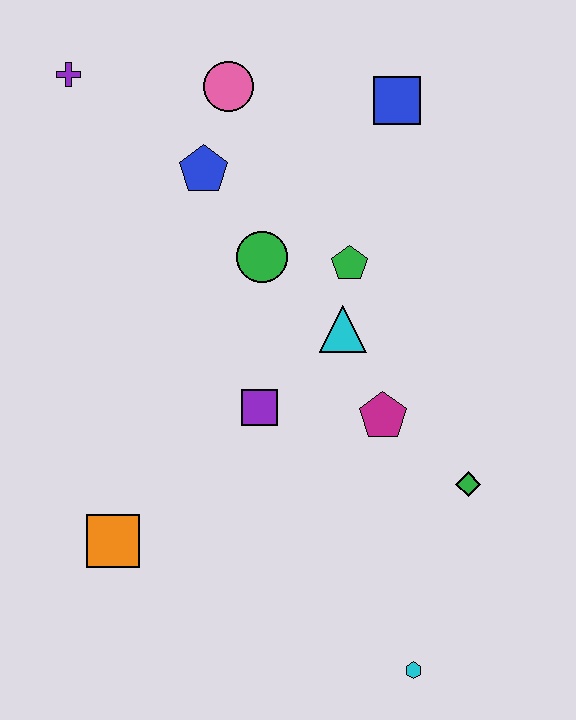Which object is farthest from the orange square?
The blue square is farthest from the orange square.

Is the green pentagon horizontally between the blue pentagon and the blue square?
Yes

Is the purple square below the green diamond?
No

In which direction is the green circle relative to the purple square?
The green circle is above the purple square.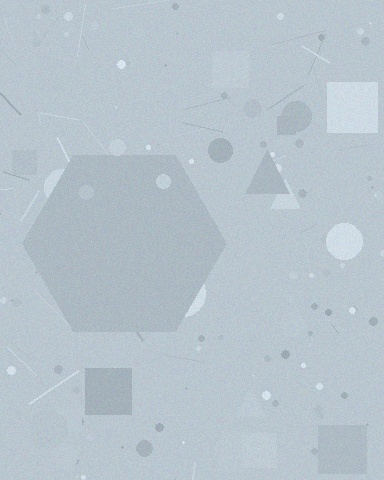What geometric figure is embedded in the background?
A hexagon is embedded in the background.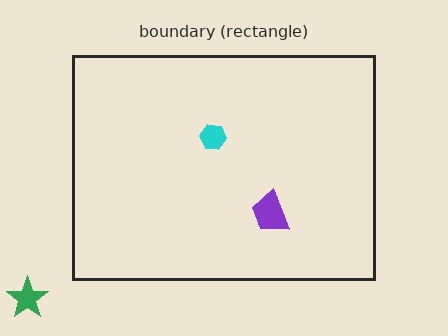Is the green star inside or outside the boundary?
Outside.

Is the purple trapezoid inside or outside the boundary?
Inside.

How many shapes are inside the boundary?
2 inside, 1 outside.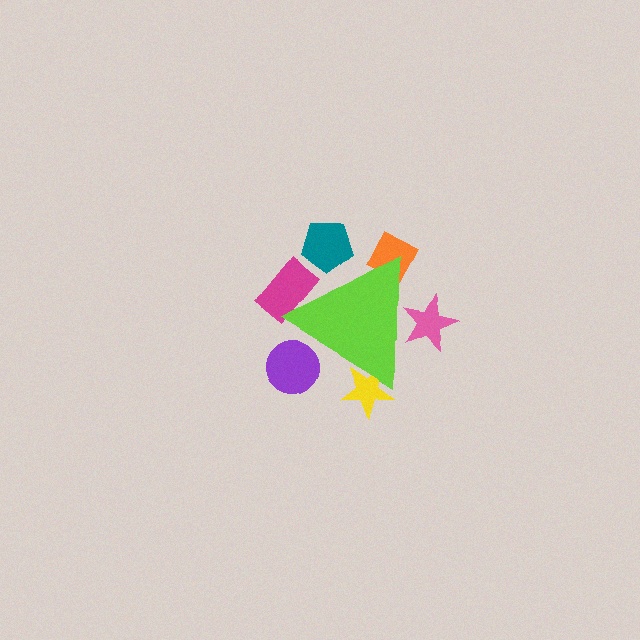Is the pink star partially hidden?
Yes, the pink star is partially hidden behind the lime triangle.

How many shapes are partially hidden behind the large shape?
6 shapes are partially hidden.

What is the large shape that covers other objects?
A lime triangle.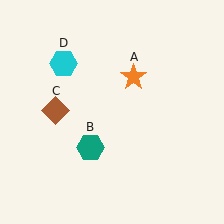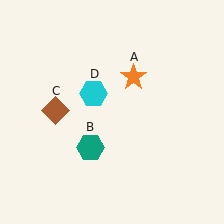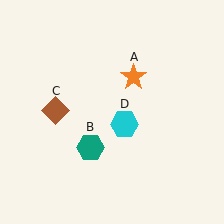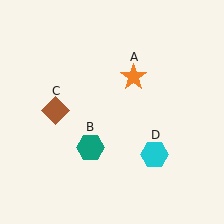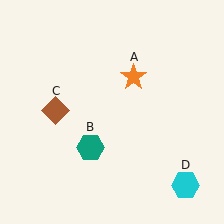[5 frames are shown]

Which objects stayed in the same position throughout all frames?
Orange star (object A) and teal hexagon (object B) and brown diamond (object C) remained stationary.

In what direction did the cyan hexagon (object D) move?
The cyan hexagon (object D) moved down and to the right.